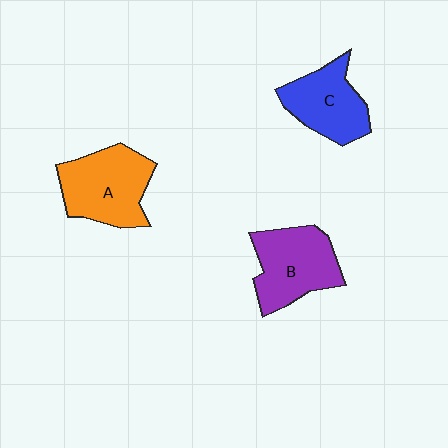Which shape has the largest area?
Shape A (orange).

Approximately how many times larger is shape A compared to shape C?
Approximately 1.2 times.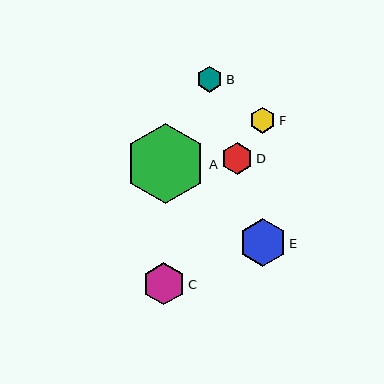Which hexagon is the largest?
Hexagon A is the largest with a size of approximately 80 pixels.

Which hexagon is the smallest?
Hexagon B is the smallest with a size of approximately 26 pixels.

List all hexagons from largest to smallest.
From largest to smallest: A, E, C, D, F, B.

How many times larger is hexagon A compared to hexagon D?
Hexagon A is approximately 2.6 times the size of hexagon D.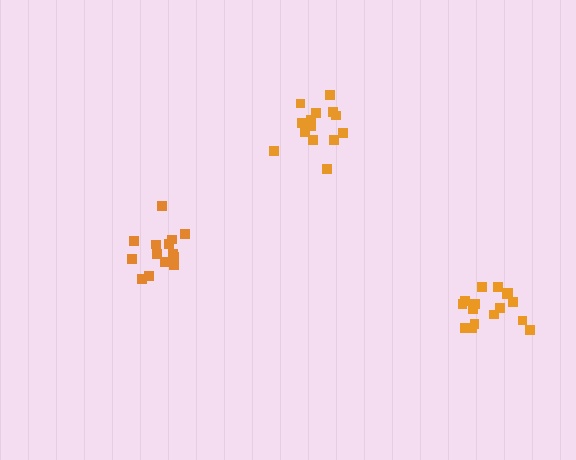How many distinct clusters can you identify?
There are 3 distinct clusters.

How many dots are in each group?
Group 1: 14 dots, Group 2: 16 dots, Group 3: 14 dots (44 total).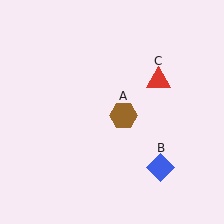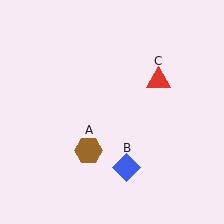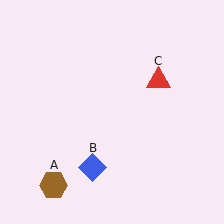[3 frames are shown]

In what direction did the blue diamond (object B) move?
The blue diamond (object B) moved left.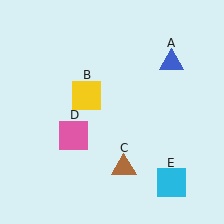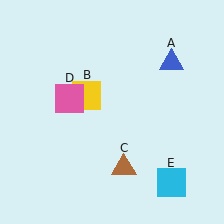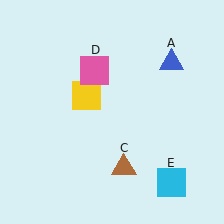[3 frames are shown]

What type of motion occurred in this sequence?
The pink square (object D) rotated clockwise around the center of the scene.